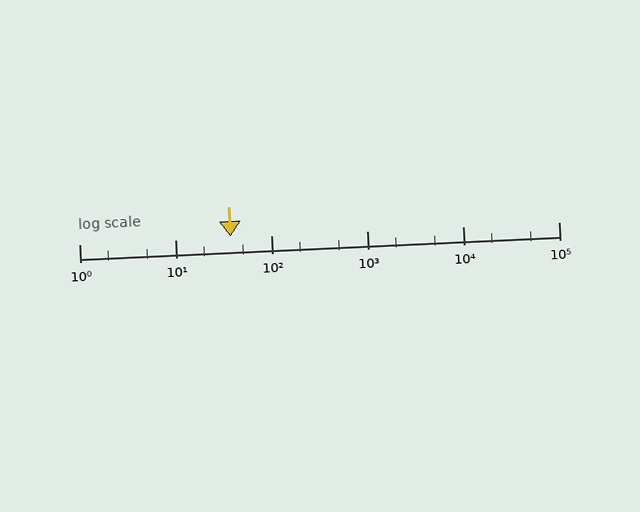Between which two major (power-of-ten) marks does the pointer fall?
The pointer is between 10 and 100.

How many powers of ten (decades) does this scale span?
The scale spans 5 decades, from 1 to 100000.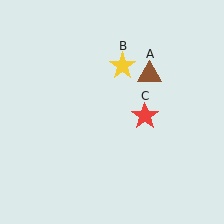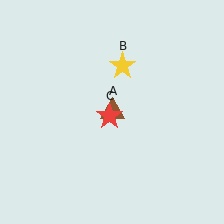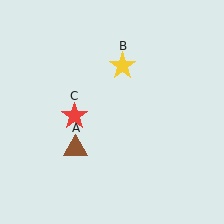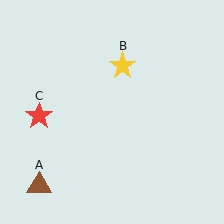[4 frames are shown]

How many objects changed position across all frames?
2 objects changed position: brown triangle (object A), red star (object C).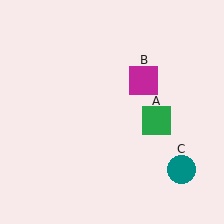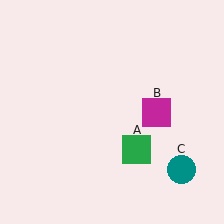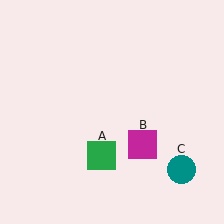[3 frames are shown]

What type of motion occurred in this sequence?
The green square (object A), magenta square (object B) rotated clockwise around the center of the scene.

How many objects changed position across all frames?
2 objects changed position: green square (object A), magenta square (object B).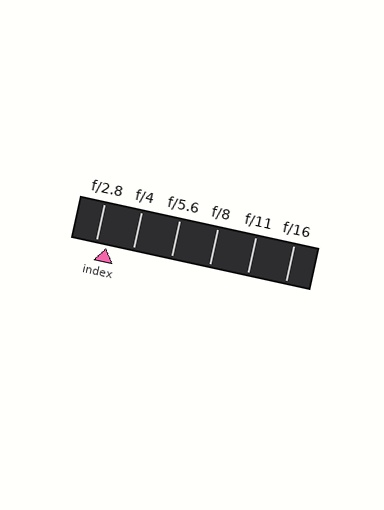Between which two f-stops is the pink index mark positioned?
The index mark is between f/2.8 and f/4.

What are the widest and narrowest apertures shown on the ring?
The widest aperture shown is f/2.8 and the narrowest is f/16.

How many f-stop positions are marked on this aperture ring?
There are 6 f-stop positions marked.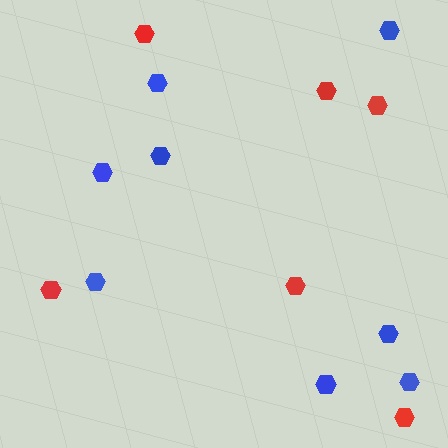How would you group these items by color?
There are 2 groups: one group of blue hexagons (8) and one group of red hexagons (6).